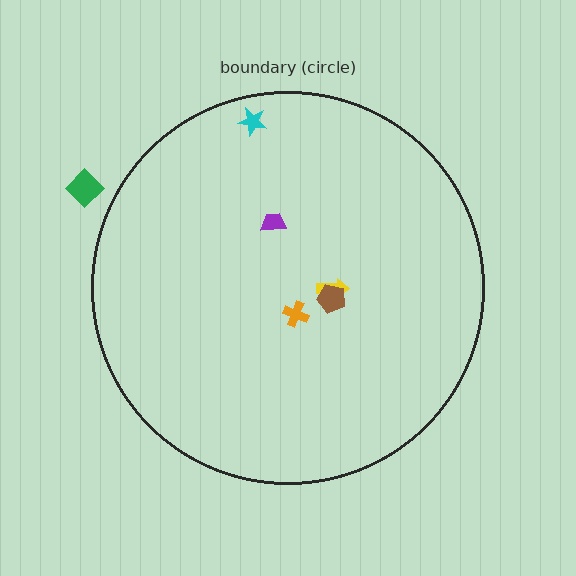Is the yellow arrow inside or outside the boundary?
Inside.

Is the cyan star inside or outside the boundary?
Inside.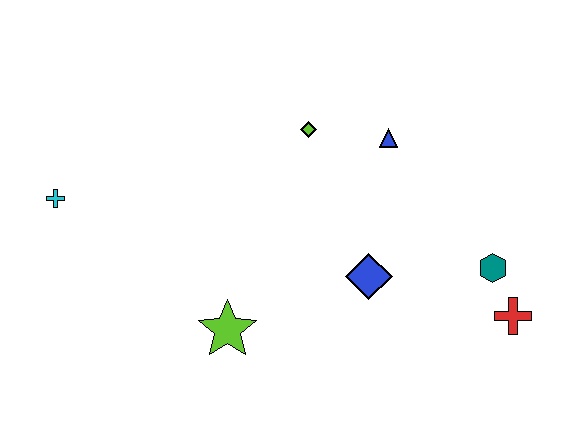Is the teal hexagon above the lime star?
Yes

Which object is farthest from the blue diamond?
The cyan cross is farthest from the blue diamond.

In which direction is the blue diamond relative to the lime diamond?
The blue diamond is below the lime diamond.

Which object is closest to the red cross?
The teal hexagon is closest to the red cross.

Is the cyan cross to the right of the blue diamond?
No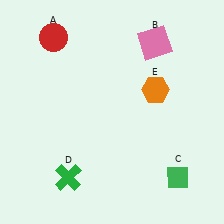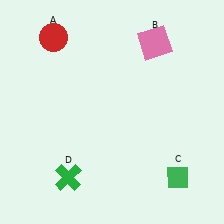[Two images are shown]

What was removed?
The orange hexagon (E) was removed in Image 2.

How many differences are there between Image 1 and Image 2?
There is 1 difference between the two images.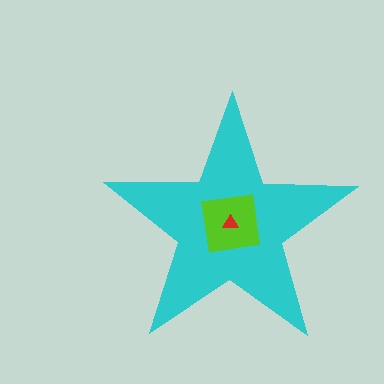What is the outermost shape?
The cyan star.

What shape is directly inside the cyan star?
The lime square.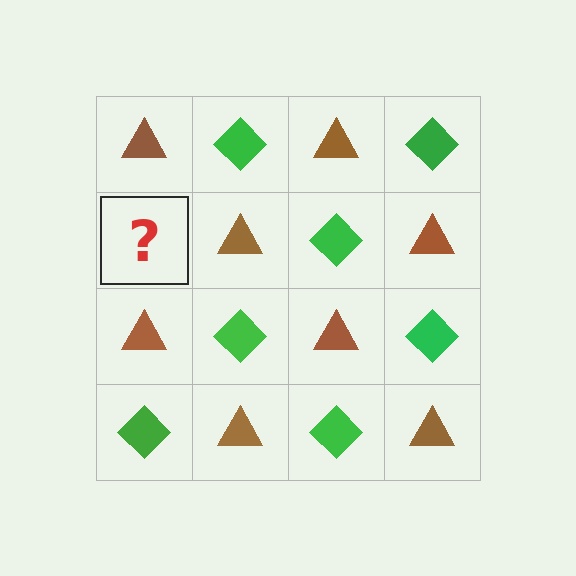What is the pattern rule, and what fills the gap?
The rule is that it alternates brown triangle and green diamond in a checkerboard pattern. The gap should be filled with a green diamond.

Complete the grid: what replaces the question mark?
The question mark should be replaced with a green diamond.